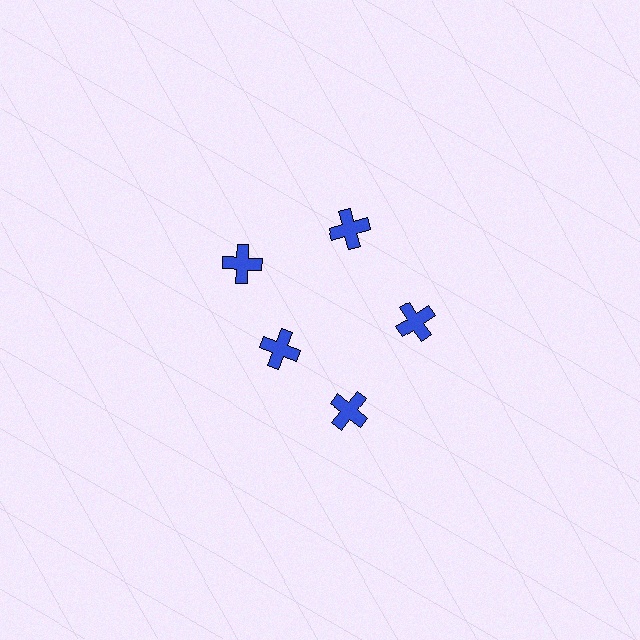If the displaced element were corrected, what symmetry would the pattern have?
It would have 5-fold rotational symmetry — the pattern would map onto itself every 72 degrees.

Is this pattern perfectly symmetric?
No. The 5 blue crosses are arranged in a ring, but one element near the 8 o'clock position is pulled inward toward the center, breaking the 5-fold rotational symmetry.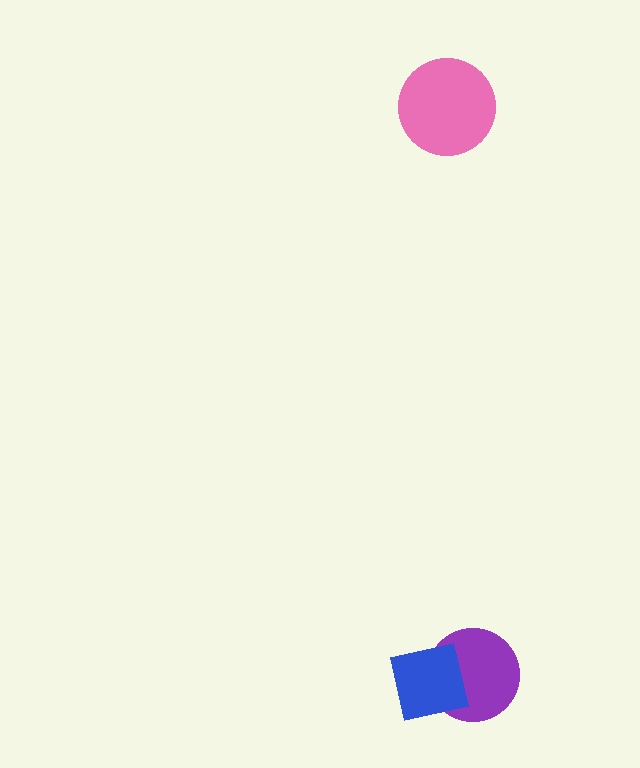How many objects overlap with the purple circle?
1 object overlaps with the purple circle.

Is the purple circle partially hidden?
Yes, it is partially covered by another shape.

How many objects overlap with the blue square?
1 object overlaps with the blue square.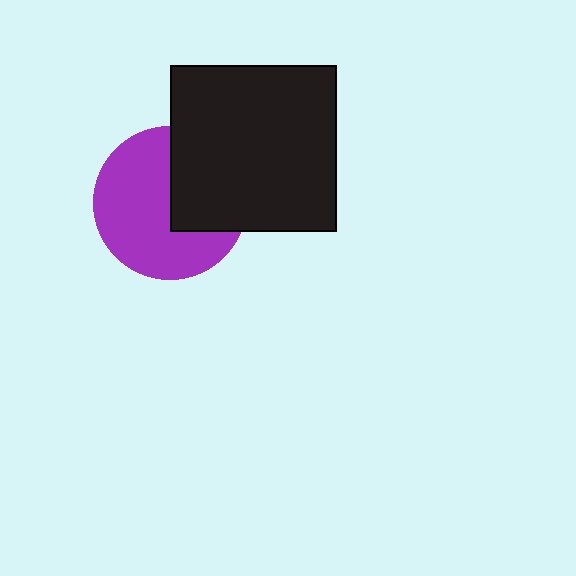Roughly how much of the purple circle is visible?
About half of it is visible (roughly 63%).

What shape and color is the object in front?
The object in front is a black square.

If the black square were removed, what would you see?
You would see the complete purple circle.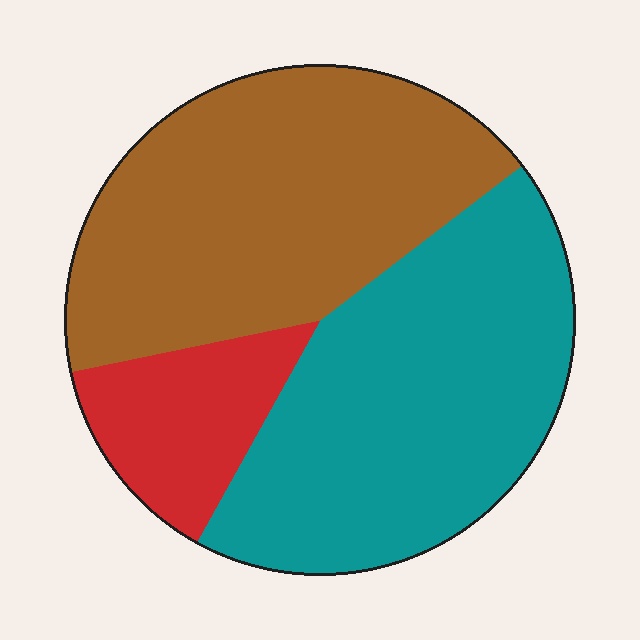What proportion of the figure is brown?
Brown takes up about two fifths (2/5) of the figure.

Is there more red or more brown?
Brown.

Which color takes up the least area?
Red, at roughly 15%.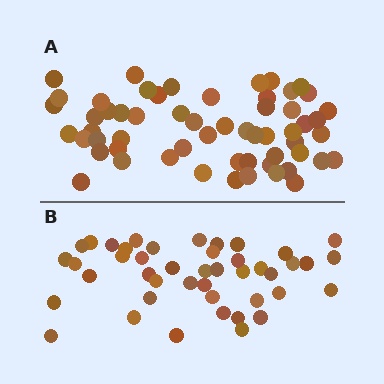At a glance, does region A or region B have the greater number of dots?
Region A (the top region) has more dots.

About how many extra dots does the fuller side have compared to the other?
Region A has approximately 15 more dots than region B.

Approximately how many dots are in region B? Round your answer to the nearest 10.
About 40 dots. (The exact count is 44, which rounds to 40.)